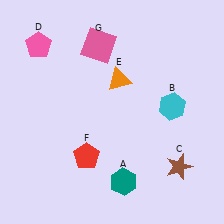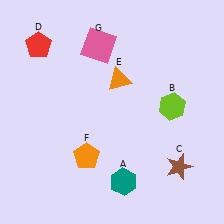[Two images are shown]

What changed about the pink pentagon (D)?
In Image 1, D is pink. In Image 2, it changed to red.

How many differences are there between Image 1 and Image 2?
There are 3 differences between the two images.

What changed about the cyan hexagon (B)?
In Image 1, B is cyan. In Image 2, it changed to lime.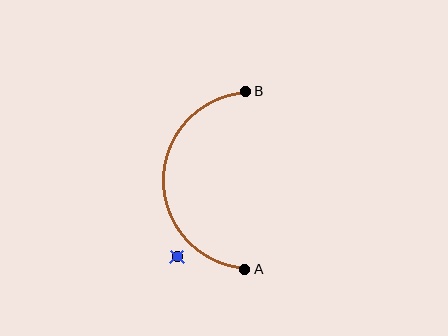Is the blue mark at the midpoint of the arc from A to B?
No — the blue mark does not lie on the arc at all. It sits slightly outside the curve.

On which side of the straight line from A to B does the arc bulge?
The arc bulges to the left of the straight line connecting A and B.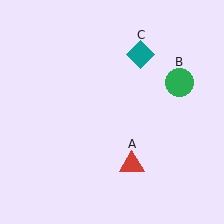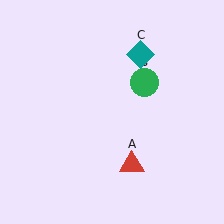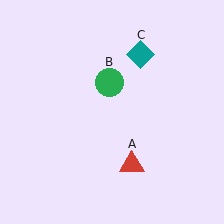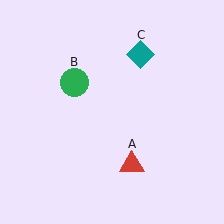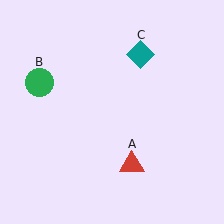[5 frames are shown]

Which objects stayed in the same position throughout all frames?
Red triangle (object A) and teal diamond (object C) remained stationary.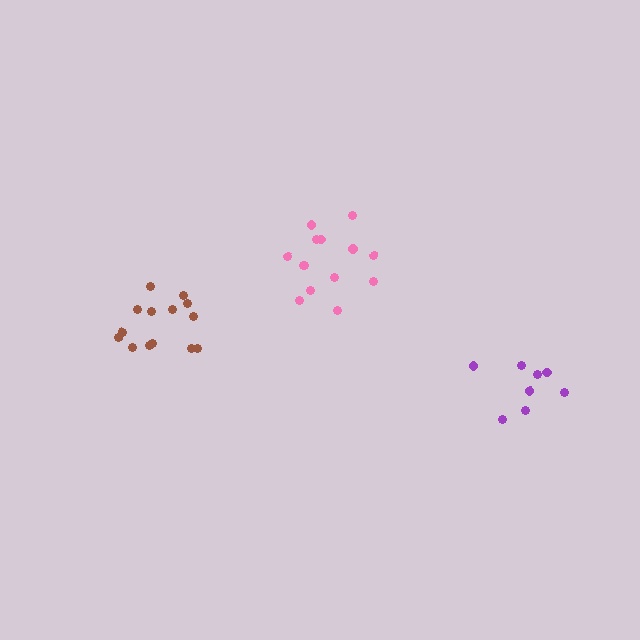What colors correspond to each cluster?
The clusters are colored: pink, brown, purple.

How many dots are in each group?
Group 1: 14 dots, Group 2: 14 dots, Group 3: 8 dots (36 total).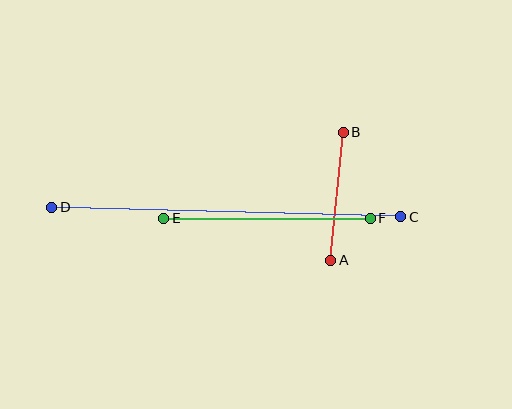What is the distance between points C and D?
The distance is approximately 349 pixels.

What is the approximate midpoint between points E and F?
The midpoint is at approximately (267, 218) pixels.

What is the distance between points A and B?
The distance is approximately 129 pixels.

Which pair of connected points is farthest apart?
Points C and D are farthest apart.